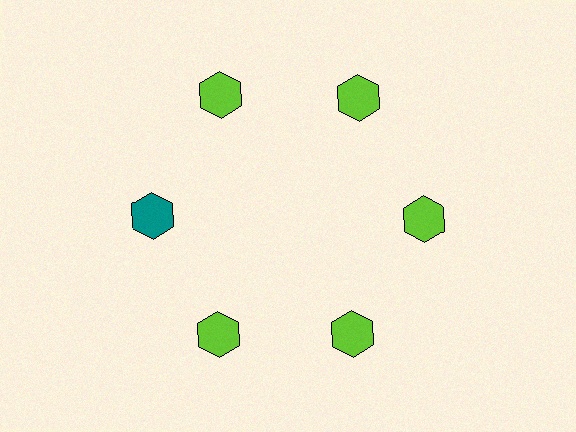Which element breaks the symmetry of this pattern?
The teal hexagon at roughly the 9 o'clock position breaks the symmetry. All other shapes are lime hexagons.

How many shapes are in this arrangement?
There are 6 shapes arranged in a ring pattern.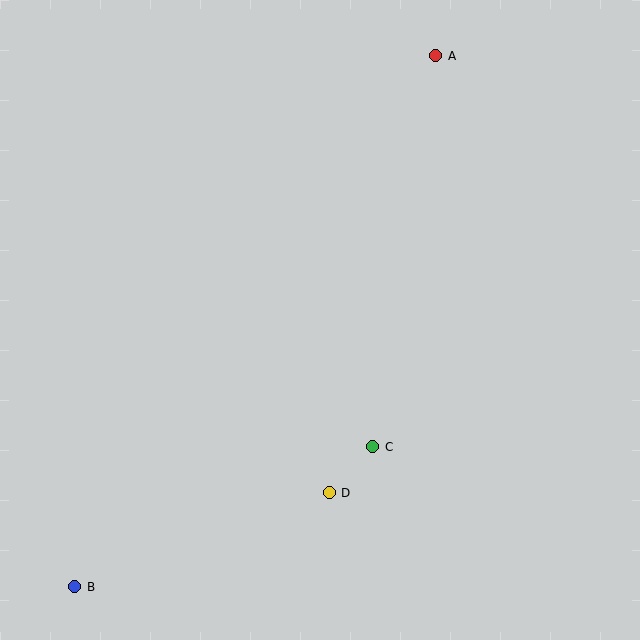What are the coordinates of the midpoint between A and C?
The midpoint between A and C is at (404, 251).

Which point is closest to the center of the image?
Point C at (373, 447) is closest to the center.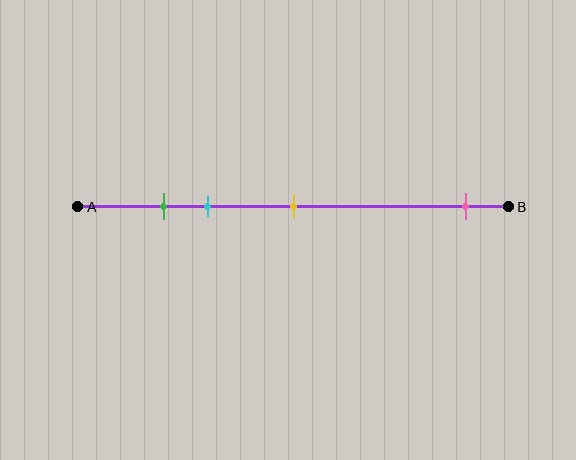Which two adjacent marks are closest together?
The green and cyan marks are the closest adjacent pair.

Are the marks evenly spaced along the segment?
No, the marks are not evenly spaced.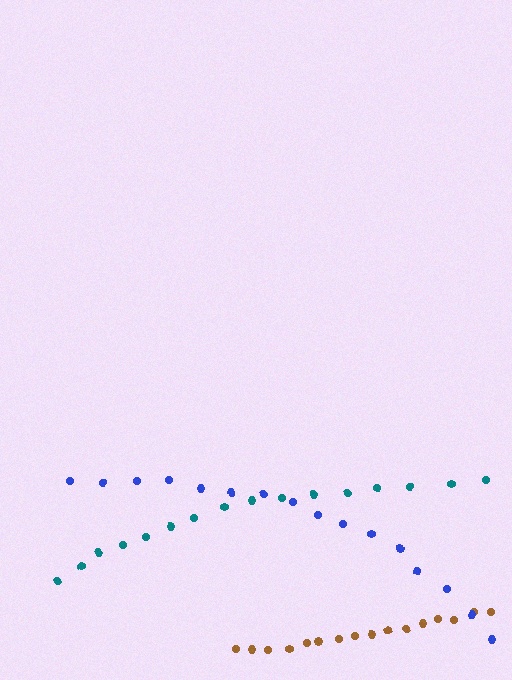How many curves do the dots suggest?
There are 3 distinct paths.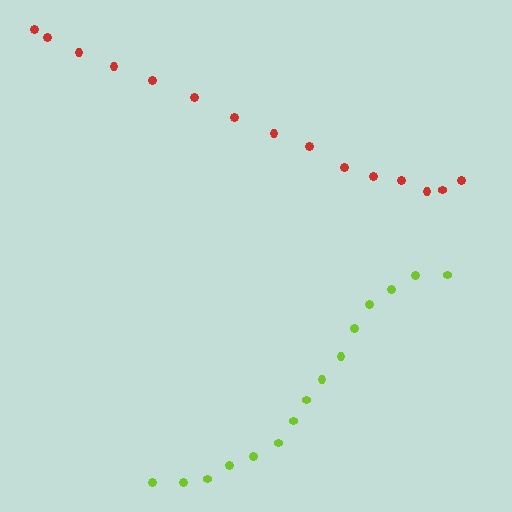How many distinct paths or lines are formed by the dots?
There are 2 distinct paths.